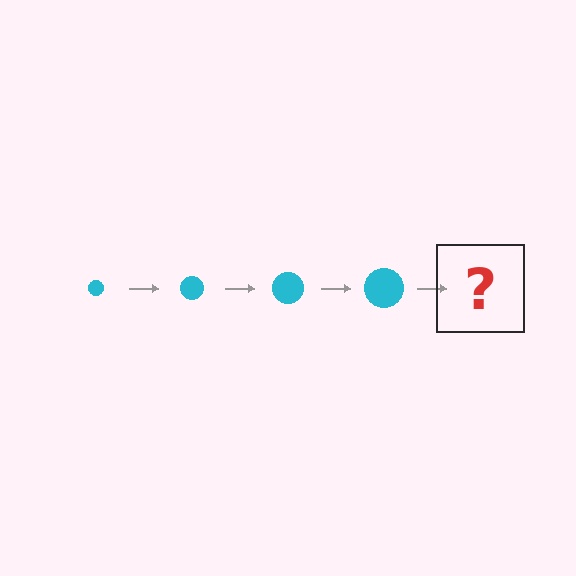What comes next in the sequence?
The next element should be a cyan circle, larger than the previous one.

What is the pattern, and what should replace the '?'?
The pattern is that the circle gets progressively larger each step. The '?' should be a cyan circle, larger than the previous one.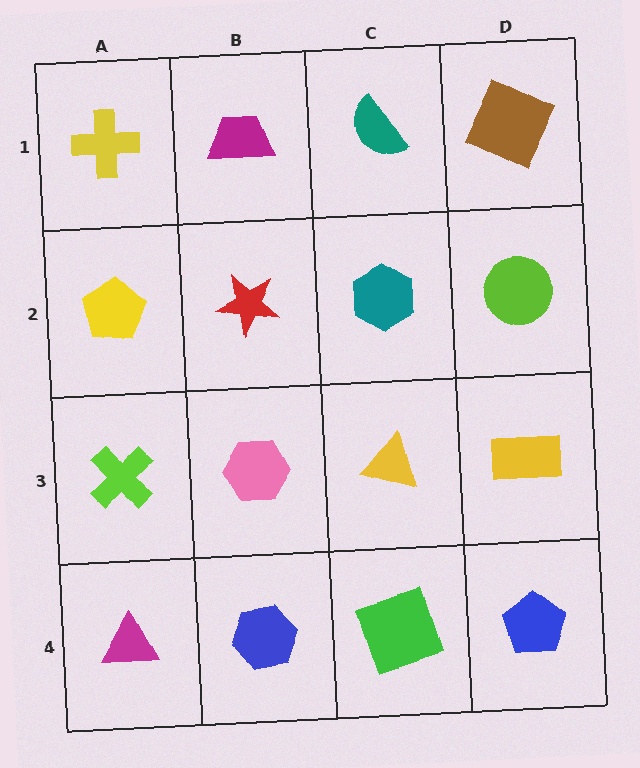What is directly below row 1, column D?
A lime circle.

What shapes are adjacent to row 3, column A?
A yellow pentagon (row 2, column A), a magenta triangle (row 4, column A), a pink hexagon (row 3, column B).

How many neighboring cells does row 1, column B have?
3.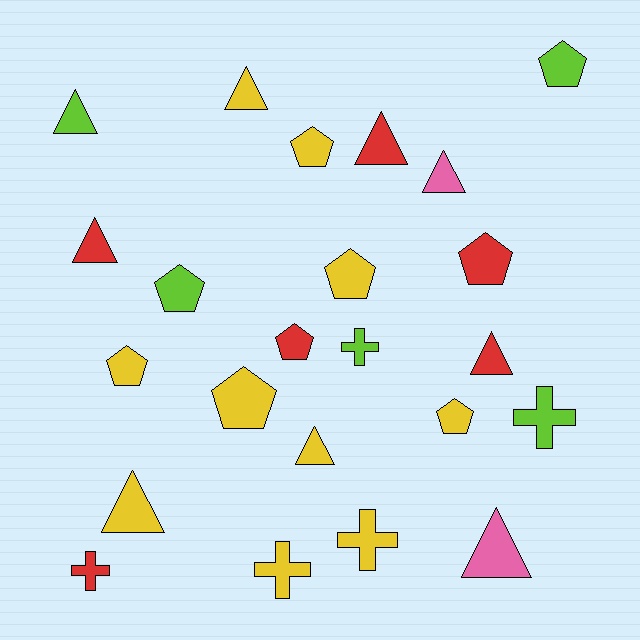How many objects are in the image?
There are 23 objects.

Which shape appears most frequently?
Pentagon, with 9 objects.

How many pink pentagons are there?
There are no pink pentagons.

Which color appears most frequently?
Yellow, with 10 objects.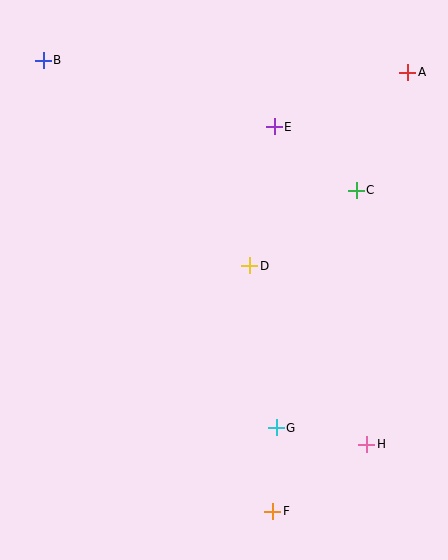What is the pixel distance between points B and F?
The distance between B and F is 506 pixels.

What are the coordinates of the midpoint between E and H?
The midpoint between E and H is at (321, 286).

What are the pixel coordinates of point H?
Point H is at (367, 444).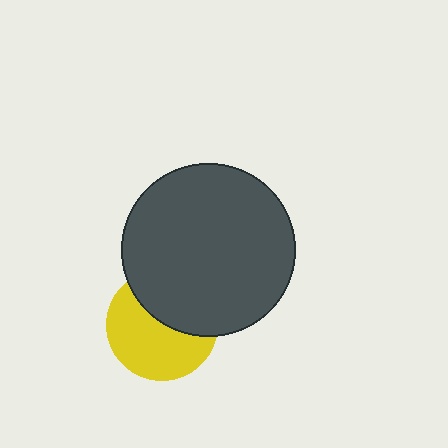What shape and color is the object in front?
The object in front is a dark gray circle.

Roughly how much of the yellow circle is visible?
About half of it is visible (roughly 58%).